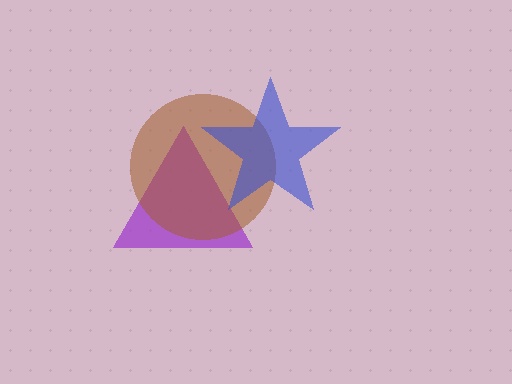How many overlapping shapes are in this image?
There are 3 overlapping shapes in the image.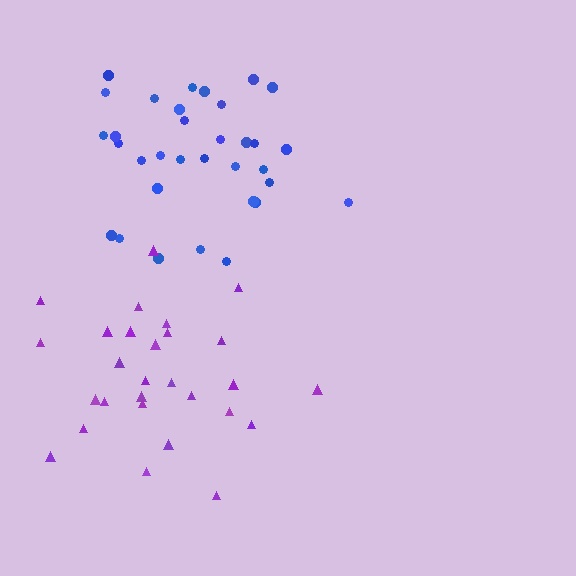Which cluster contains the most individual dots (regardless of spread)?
Blue (34).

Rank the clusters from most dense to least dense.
blue, purple.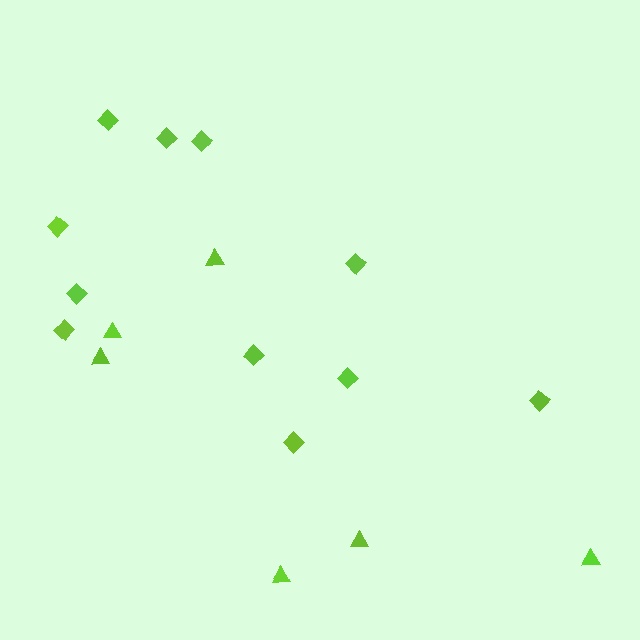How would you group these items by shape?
There are 2 groups: one group of diamonds (11) and one group of triangles (6).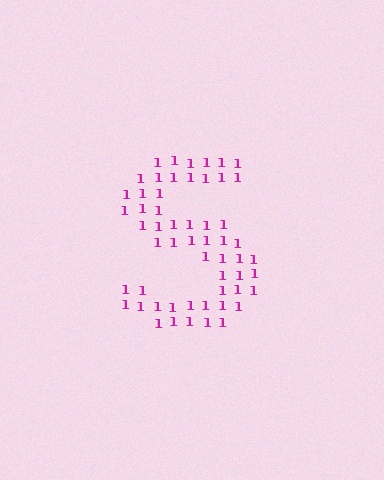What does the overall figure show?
The overall figure shows the letter S.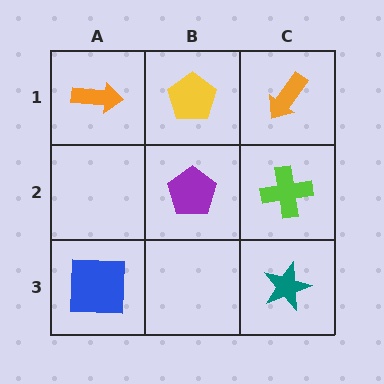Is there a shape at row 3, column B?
No, that cell is empty.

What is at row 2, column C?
A lime cross.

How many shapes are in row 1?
3 shapes.